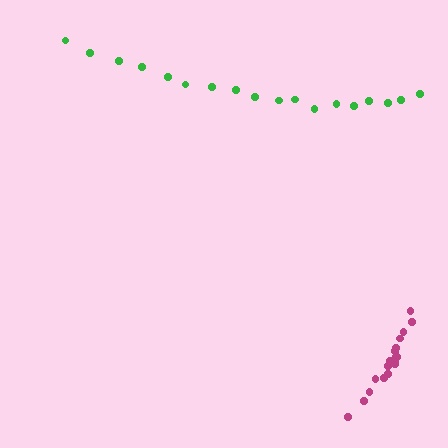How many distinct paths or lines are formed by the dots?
There are 2 distinct paths.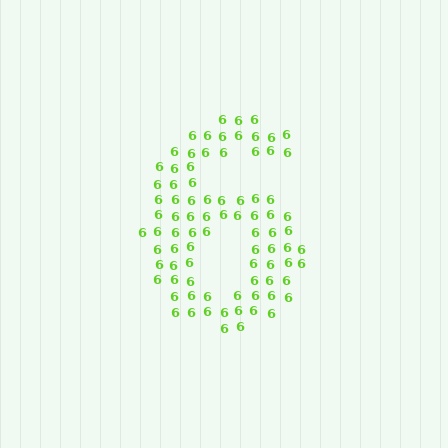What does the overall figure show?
The overall figure shows the digit 6.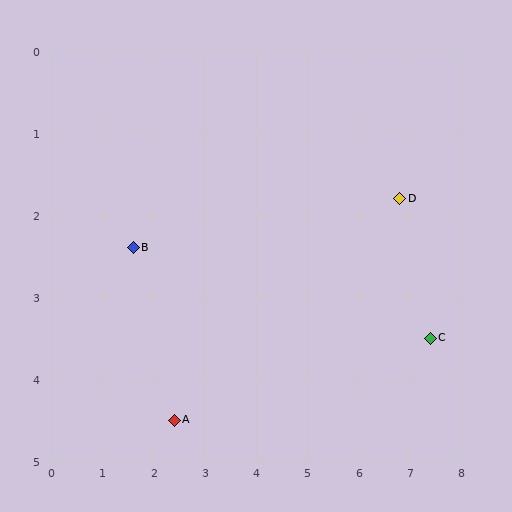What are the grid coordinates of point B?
Point B is at approximately (1.6, 2.4).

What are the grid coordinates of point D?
Point D is at approximately (6.8, 1.8).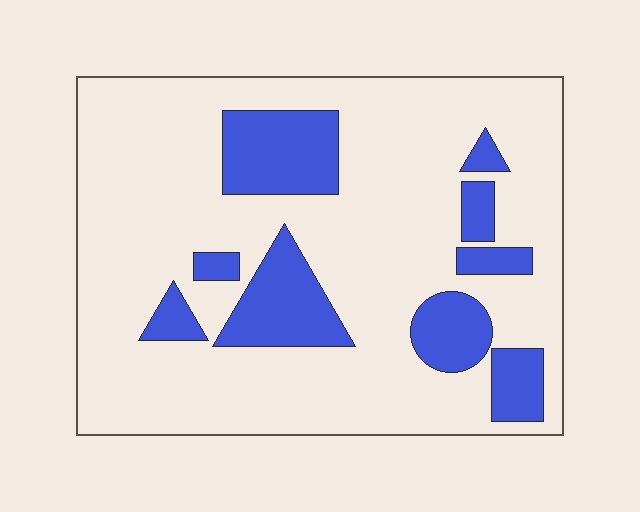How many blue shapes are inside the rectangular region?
9.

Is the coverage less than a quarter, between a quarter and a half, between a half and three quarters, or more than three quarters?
Less than a quarter.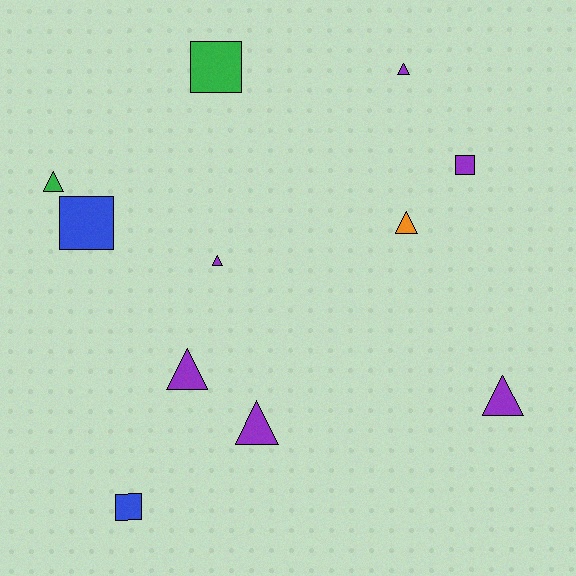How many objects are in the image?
There are 11 objects.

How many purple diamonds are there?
There are no purple diamonds.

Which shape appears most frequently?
Triangle, with 7 objects.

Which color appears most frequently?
Purple, with 6 objects.